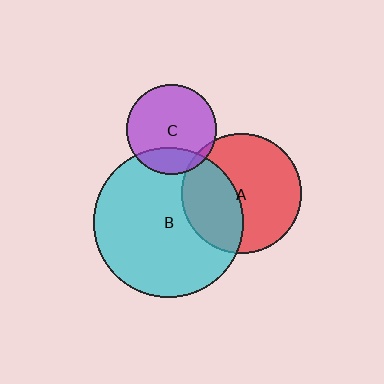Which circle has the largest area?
Circle B (cyan).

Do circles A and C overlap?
Yes.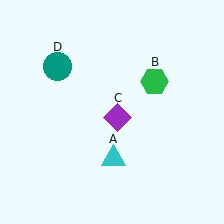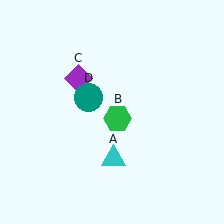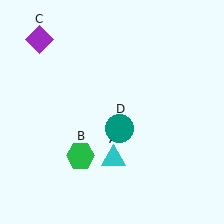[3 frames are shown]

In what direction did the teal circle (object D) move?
The teal circle (object D) moved down and to the right.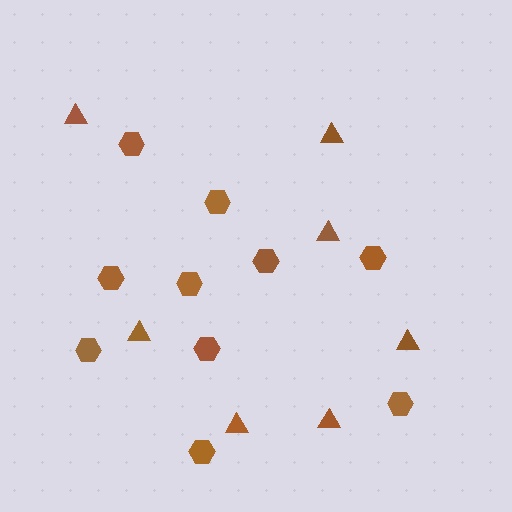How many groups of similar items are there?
There are 2 groups: one group of hexagons (10) and one group of triangles (7).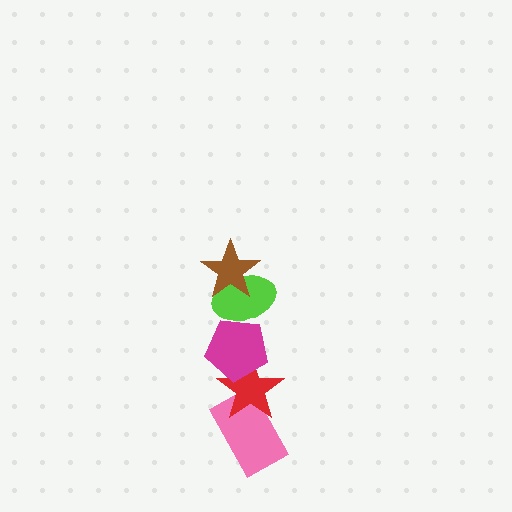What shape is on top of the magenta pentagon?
The lime ellipse is on top of the magenta pentagon.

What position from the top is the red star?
The red star is 4th from the top.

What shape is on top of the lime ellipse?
The brown star is on top of the lime ellipse.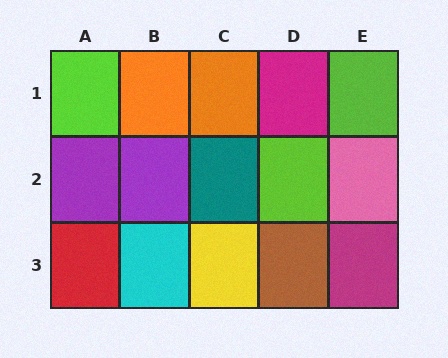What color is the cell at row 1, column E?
Lime.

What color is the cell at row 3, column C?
Yellow.